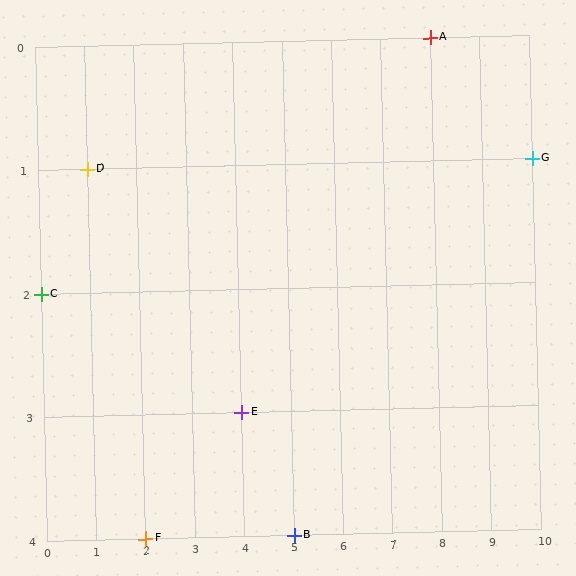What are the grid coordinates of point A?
Point A is at grid coordinates (8, 0).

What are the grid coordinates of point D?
Point D is at grid coordinates (1, 1).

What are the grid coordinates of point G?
Point G is at grid coordinates (10, 1).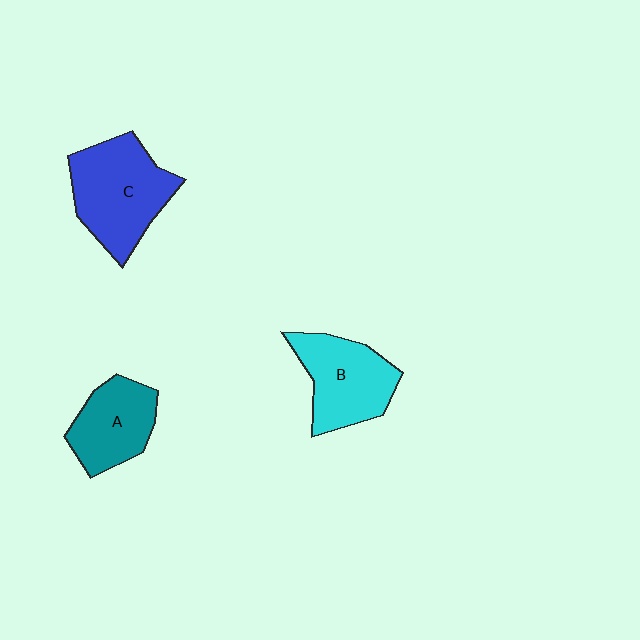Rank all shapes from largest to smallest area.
From largest to smallest: C (blue), B (cyan), A (teal).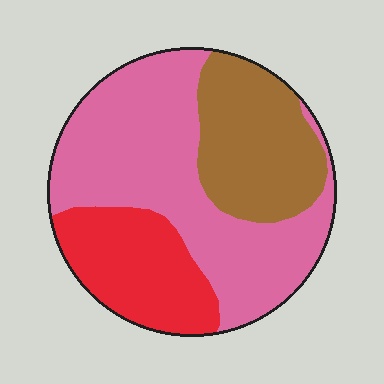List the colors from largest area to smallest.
From largest to smallest: pink, brown, red.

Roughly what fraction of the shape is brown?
Brown takes up about one quarter (1/4) of the shape.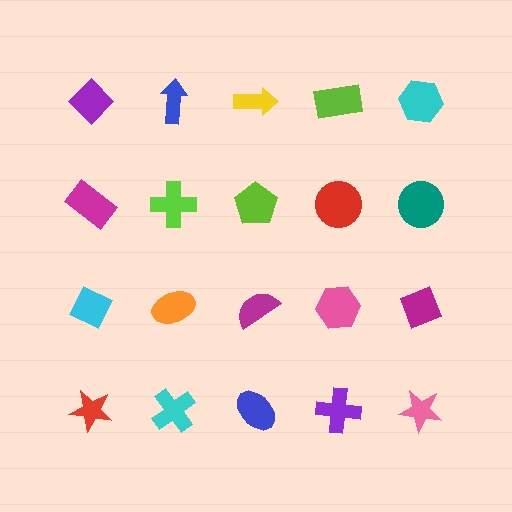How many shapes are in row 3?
5 shapes.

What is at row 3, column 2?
An orange ellipse.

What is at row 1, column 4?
A lime rectangle.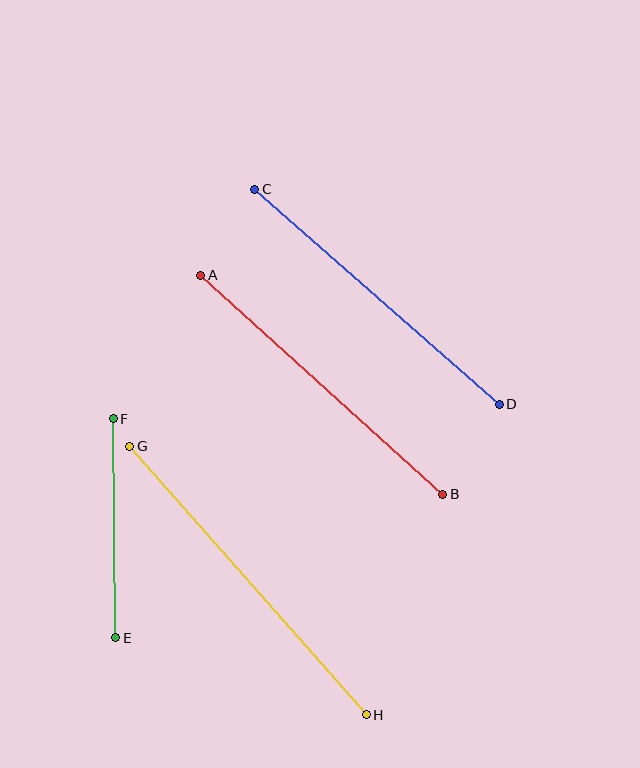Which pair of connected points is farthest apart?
Points G and H are farthest apart.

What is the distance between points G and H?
The distance is approximately 358 pixels.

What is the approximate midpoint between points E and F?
The midpoint is at approximately (114, 528) pixels.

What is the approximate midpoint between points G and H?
The midpoint is at approximately (248, 581) pixels.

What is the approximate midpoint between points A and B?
The midpoint is at approximately (322, 385) pixels.